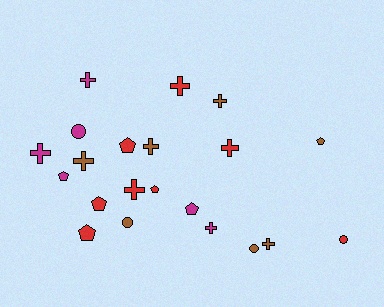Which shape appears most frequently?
Cross, with 10 objects.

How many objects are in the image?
There are 21 objects.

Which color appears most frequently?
Red, with 8 objects.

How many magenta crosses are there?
There are 3 magenta crosses.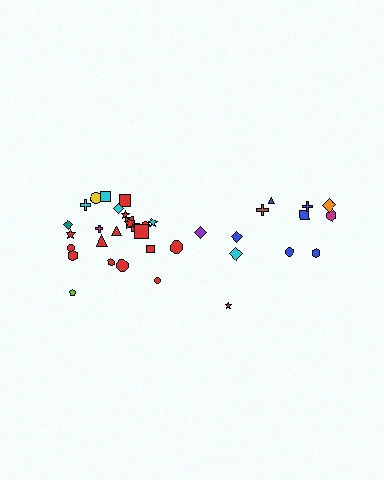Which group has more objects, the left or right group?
The left group.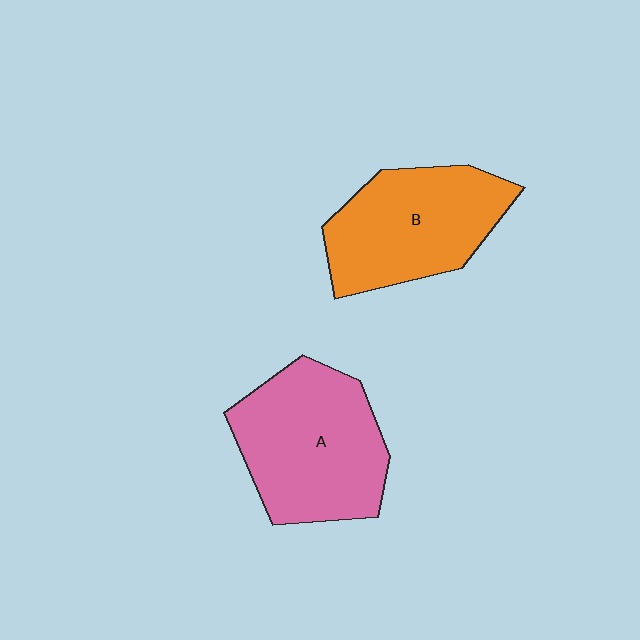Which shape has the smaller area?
Shape B (orange).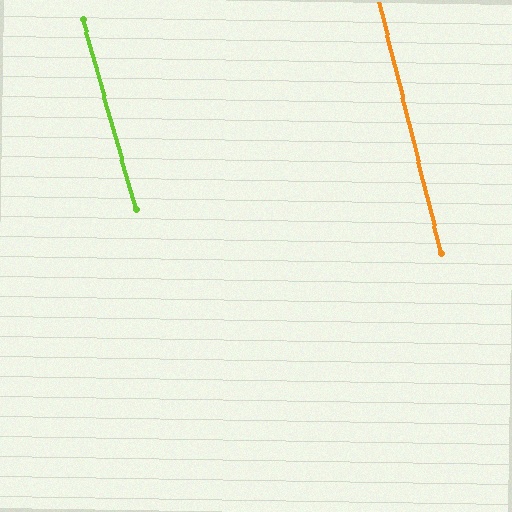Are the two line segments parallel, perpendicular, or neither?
Parallel — their directions differ by only 1.9°.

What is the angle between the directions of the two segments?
Approximately 2 degrees.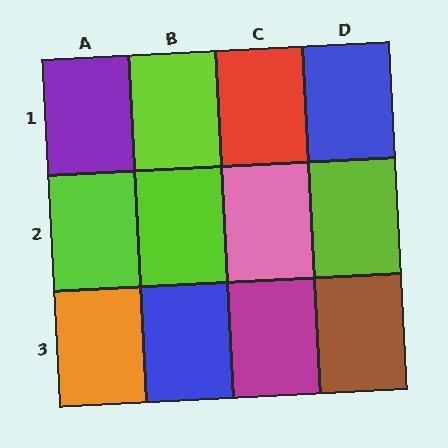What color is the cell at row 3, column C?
Magenta.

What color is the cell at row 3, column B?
Blue.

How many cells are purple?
1 cell is purple.